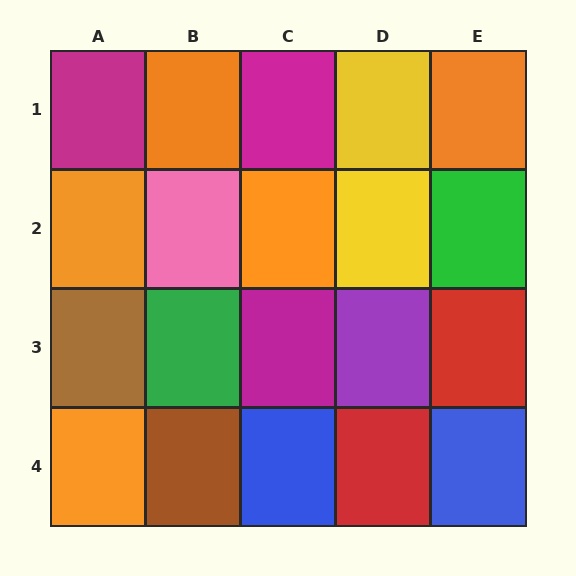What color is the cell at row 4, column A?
Orange.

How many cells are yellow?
2 cells are yellow.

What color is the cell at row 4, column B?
Brown.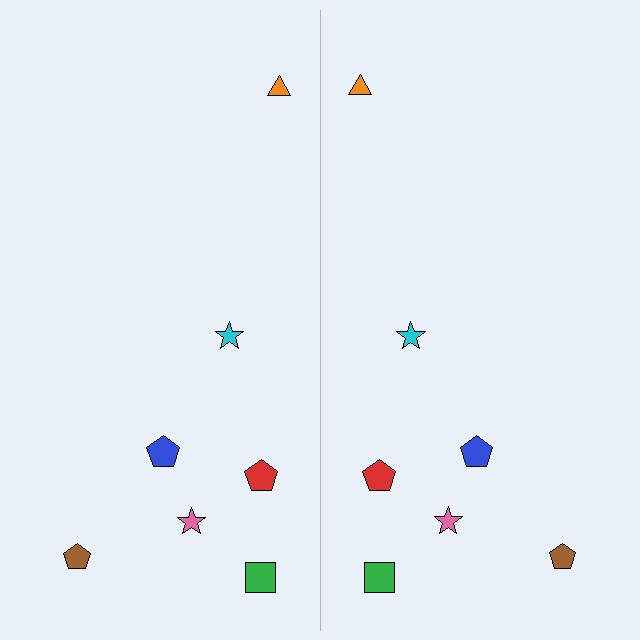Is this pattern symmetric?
Yes, this pattern has bilateral (reflection) symmetry.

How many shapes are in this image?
There are 14 shapes in this image.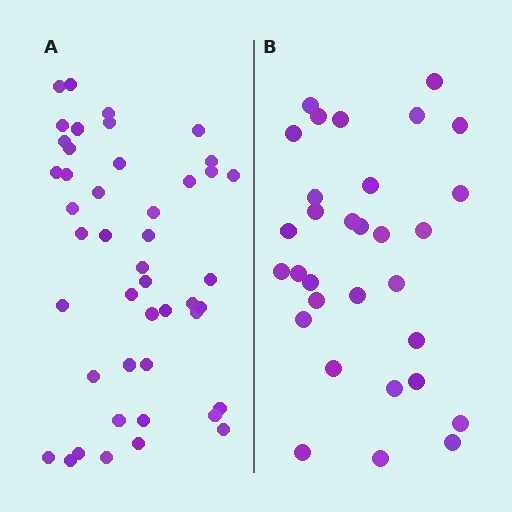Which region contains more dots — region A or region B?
Region A (the left region) has more dots.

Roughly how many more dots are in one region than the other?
Region A has approximately 15 more dots than region B.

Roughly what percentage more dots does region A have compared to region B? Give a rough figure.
About 45% more.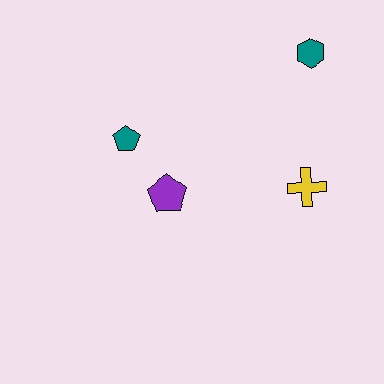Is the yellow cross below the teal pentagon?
Yes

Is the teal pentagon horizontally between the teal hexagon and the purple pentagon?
No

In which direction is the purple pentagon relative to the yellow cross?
The purple pentagon is to the left of the yellow cross.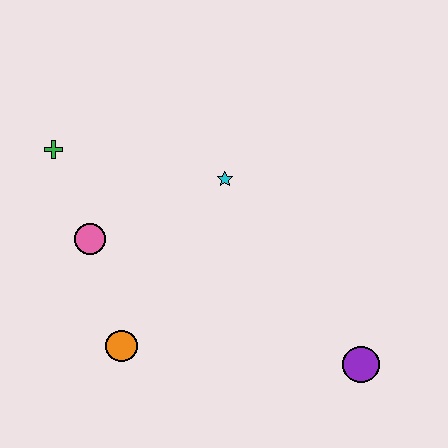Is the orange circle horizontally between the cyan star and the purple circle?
No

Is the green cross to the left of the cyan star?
Yes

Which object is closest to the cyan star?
The pink circle is closest to the cyan star.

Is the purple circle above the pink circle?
No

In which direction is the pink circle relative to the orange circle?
The pink circle is above the orange circle.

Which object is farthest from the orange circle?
The purple circle is farthest from the orange circle.